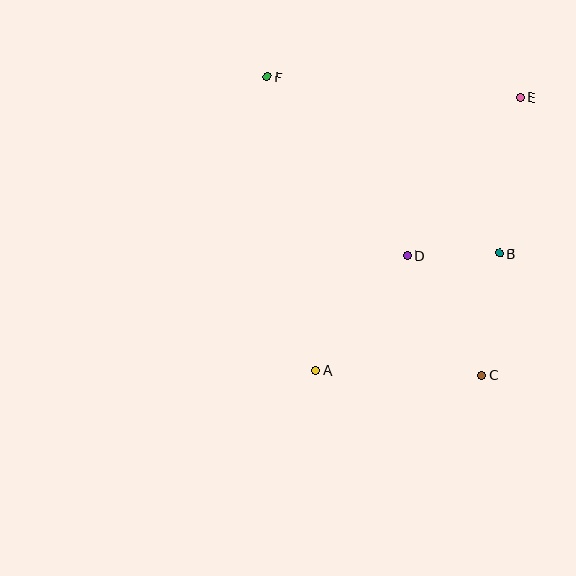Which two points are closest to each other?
Points B and D are closest to each other.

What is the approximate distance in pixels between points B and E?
The distance between B and E is approximately 157 pixels.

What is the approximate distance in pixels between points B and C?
The distance between B and C is approximately 123 pixels.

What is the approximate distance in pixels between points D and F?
The distance between D and F is approximately 227 pixels.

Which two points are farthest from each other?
Points C and F are farthest from each other.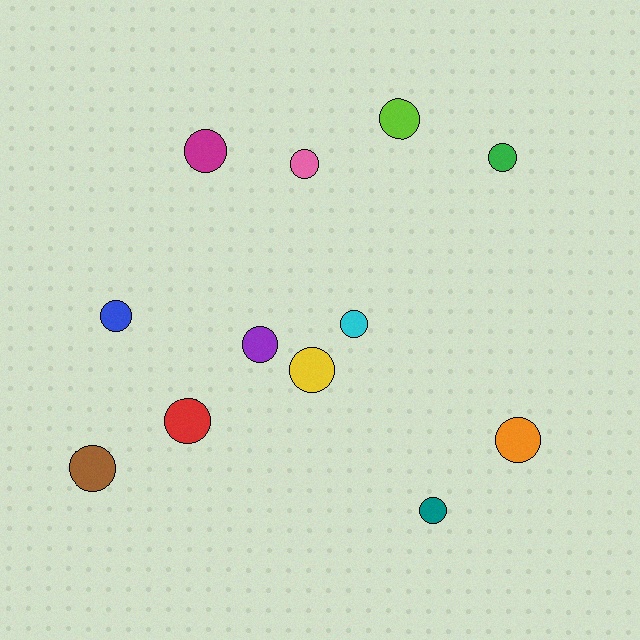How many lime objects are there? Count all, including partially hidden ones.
There is 1 lime object.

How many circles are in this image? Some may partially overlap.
There are 12 circles.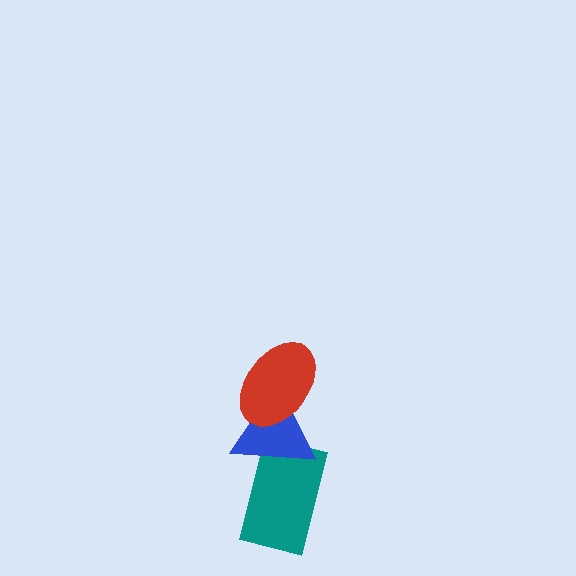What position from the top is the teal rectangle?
The teal rectangle is 3rd from the top.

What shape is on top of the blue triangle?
The red ellipse is on top of the blue triangle.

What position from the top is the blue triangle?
The blue triangle is 2nd from the top.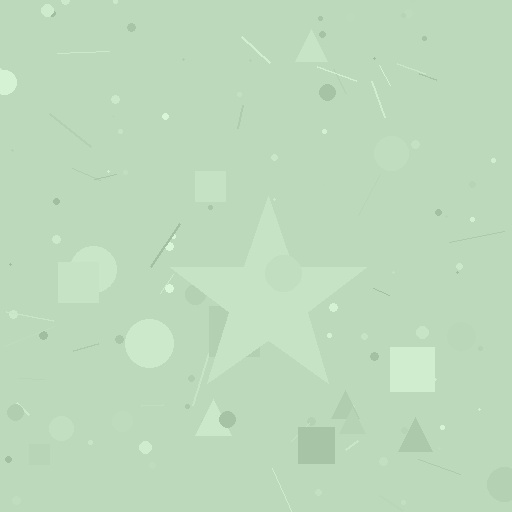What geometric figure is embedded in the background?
A star is embedded in the background.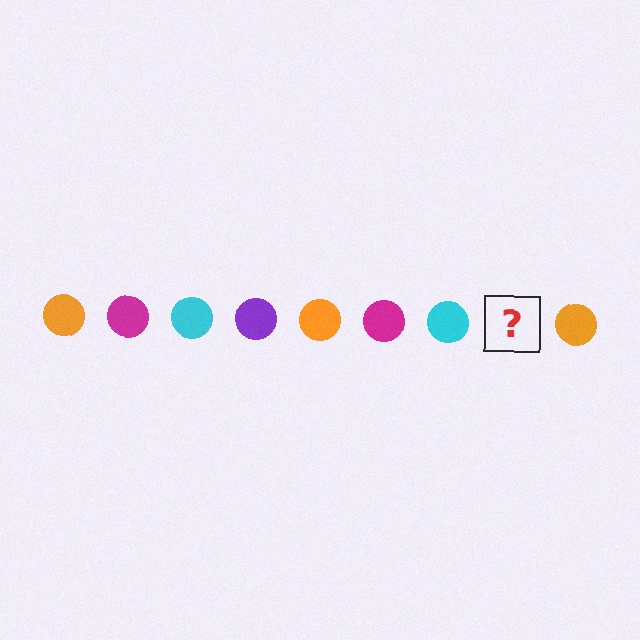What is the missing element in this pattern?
The missing element is a purple circle.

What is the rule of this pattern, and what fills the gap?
The rule is that the pattern cycles through orange, magenta, cyan, purple circles. The gap should be filled with a purple circle.